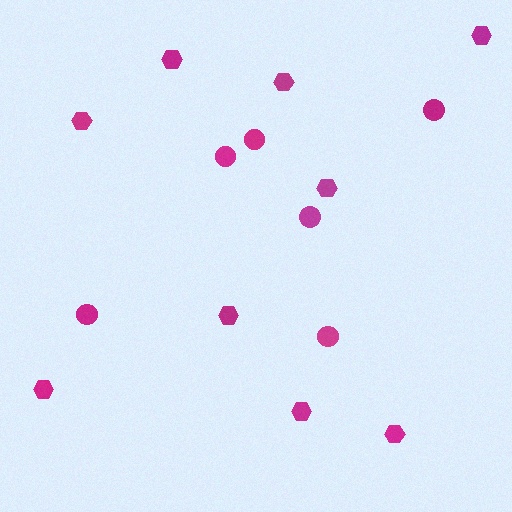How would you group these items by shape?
There are 2 groups: one group of hexagons (9) and one group of circles (6).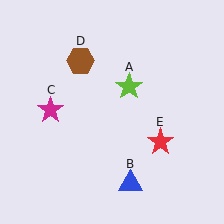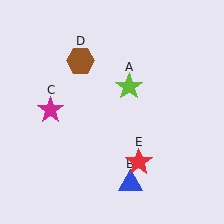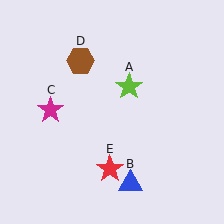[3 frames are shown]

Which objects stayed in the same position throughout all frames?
Lime star (object A) and blue triangle (object B) and magenta star (object C) and brown hexagon (object D) remained stationary.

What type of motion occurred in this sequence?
The red star (object E) rotated clockwise around the center of the scene.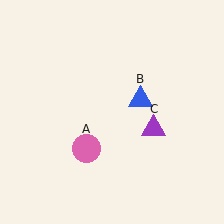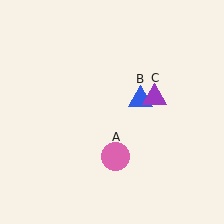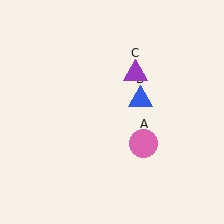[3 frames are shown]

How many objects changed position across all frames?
2 objects changed position: pink circle (object A), purple triangle (object C).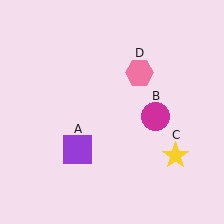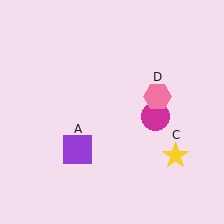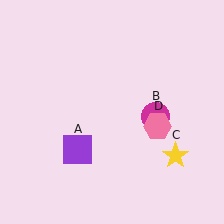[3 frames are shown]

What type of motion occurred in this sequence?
The pink hexagon (object D) rotated clockwise around the center of the scene.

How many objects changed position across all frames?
1 object changed position: pink hexagon (object D).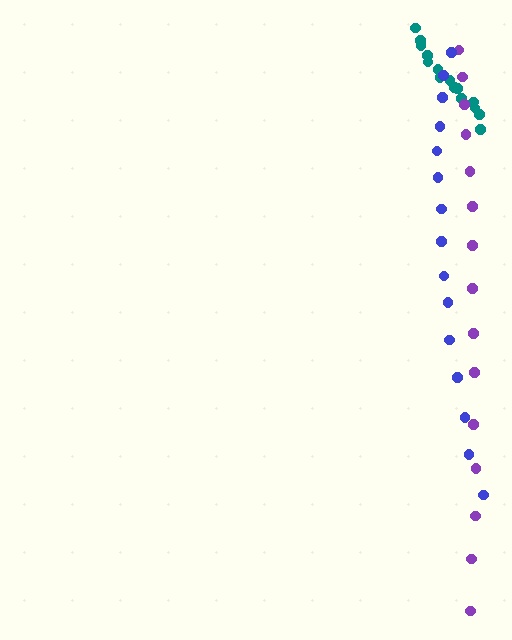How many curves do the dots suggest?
There are 3 distinct paths.